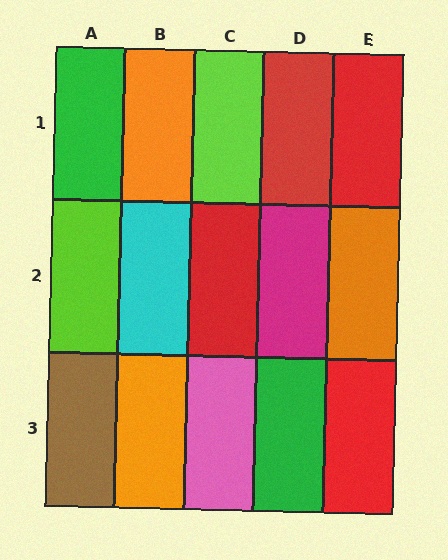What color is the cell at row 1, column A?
Green.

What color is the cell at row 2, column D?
Magenta.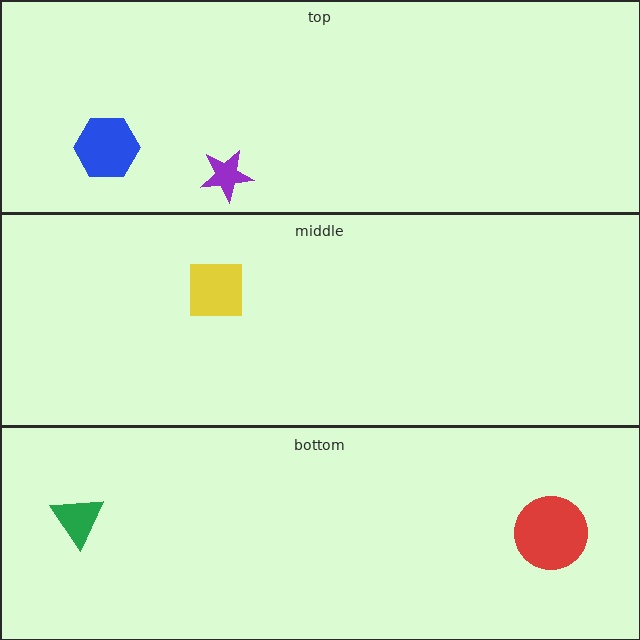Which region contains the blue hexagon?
The top region.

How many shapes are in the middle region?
1.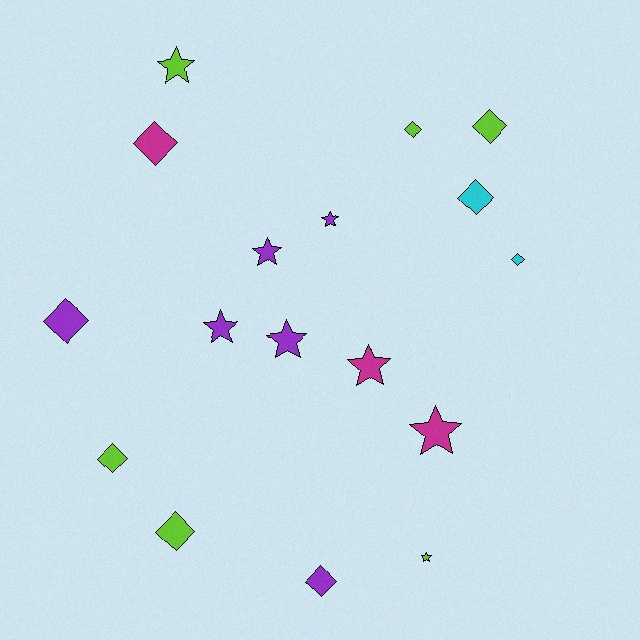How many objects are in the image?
There are 17 objects.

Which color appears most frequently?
Purple, with 6 objects.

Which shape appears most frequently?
Diamond, with 9 objects.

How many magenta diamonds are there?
There is 1 magenta diamond.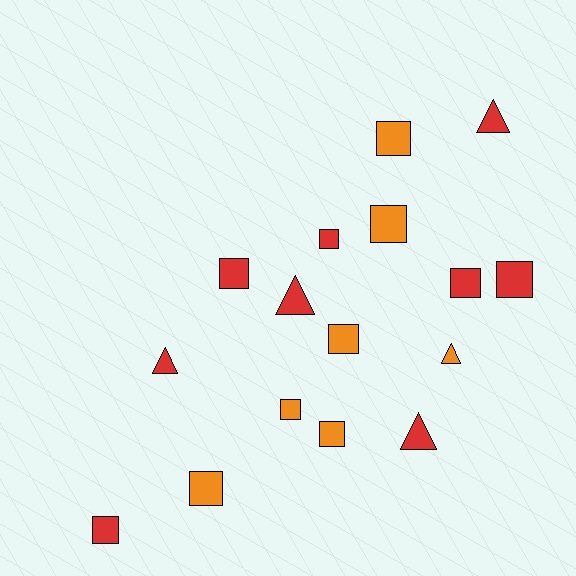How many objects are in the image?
There are 16 objects.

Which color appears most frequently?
Red, with 9 objects.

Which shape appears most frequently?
Square, with 11 objects.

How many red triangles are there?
There are 4 red triangles.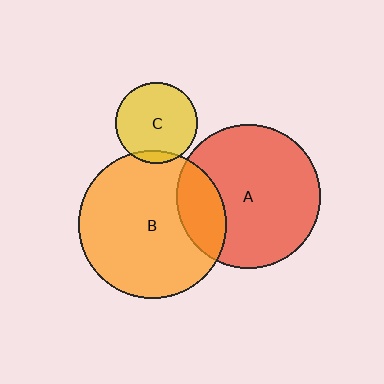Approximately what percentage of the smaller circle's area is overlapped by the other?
Approximately 10%.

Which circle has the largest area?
Circle B (orange).